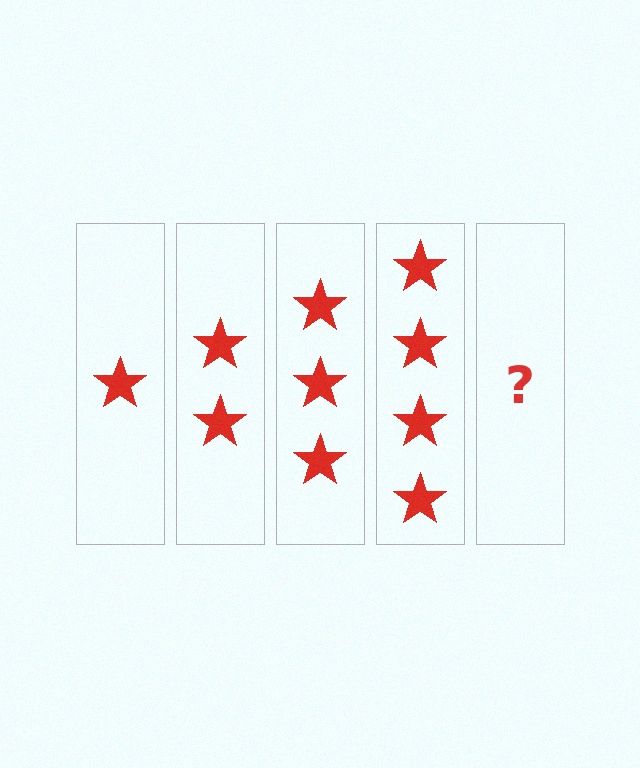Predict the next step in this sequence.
The next step is 5 stars.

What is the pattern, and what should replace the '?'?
The pattern is that each step adds one more star. The '?' should be 5 stars.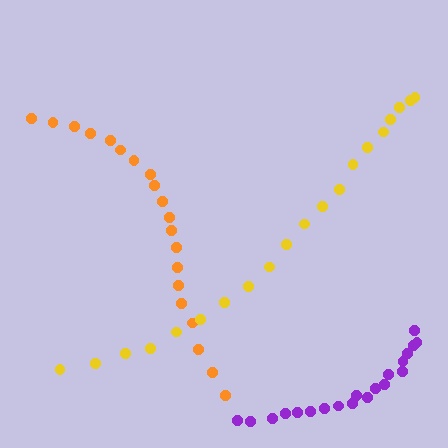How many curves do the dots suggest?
There are 3 distinct paths.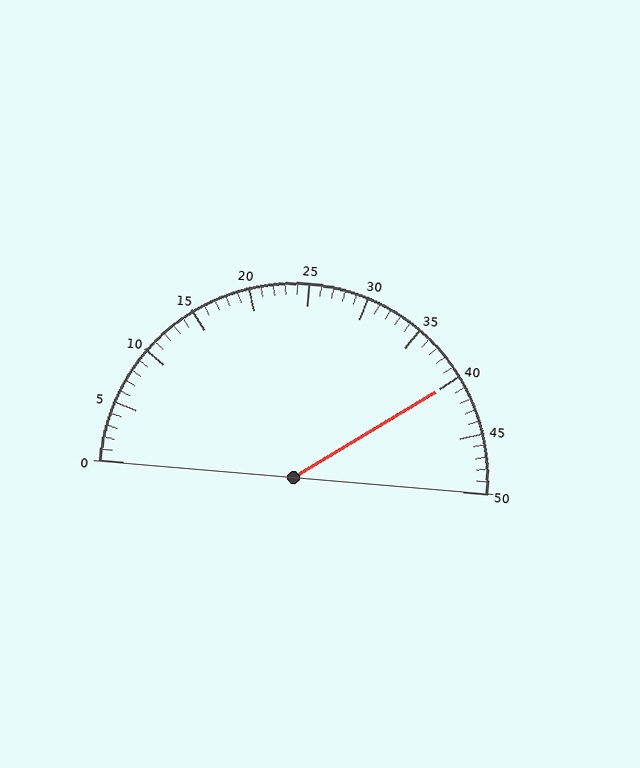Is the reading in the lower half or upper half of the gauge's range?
The reading is in the upper half of the range (0 to 50).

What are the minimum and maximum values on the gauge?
The gauge ranges from 0 to 50.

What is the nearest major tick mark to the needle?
The nearest major tick mark is 40.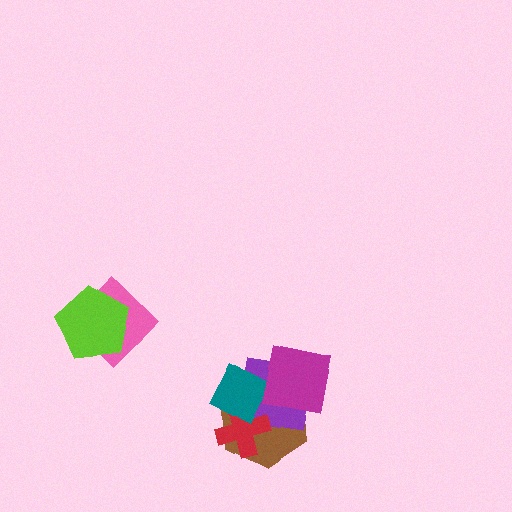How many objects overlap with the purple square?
4 objects overlap with the purple square.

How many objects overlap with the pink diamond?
1 object overlaps with the pink diamond.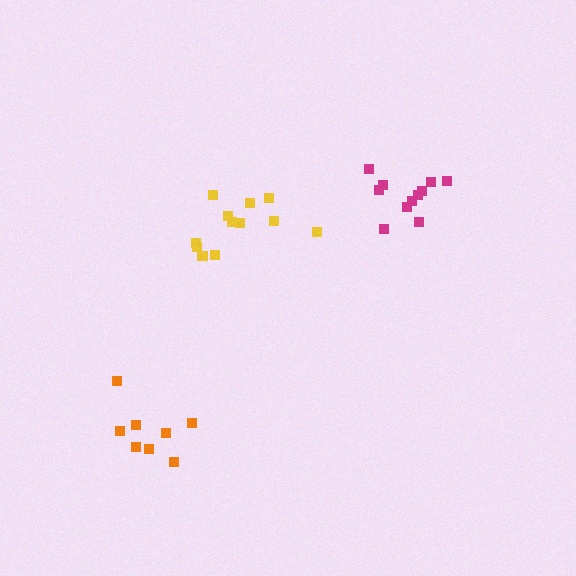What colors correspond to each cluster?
The clusters are colored: orange, magenta, yellow.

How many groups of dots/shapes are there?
There are 3 groups.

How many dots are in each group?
Group 1: 8 dots, Group 2: 11 dots, Group 3: 12 dots (31 total).